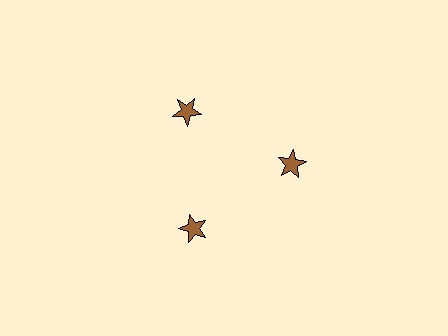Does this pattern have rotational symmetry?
Yes, this pattern has 3-fold rotational symmetry. It looks the same after rotating 120 degrees around the center.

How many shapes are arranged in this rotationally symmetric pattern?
There are 3 shapes, arranged in 3 groups of 1.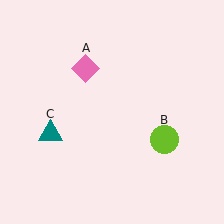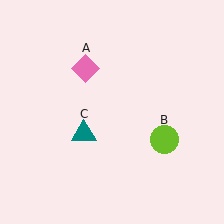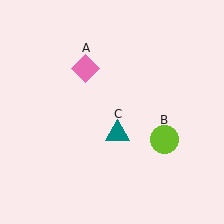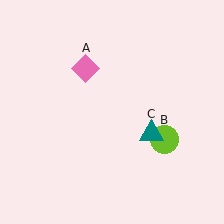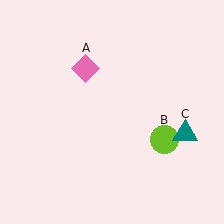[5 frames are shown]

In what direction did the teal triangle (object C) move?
The teal triangle (object C) moved right.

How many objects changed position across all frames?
1 object changed position: teal triangle (object C).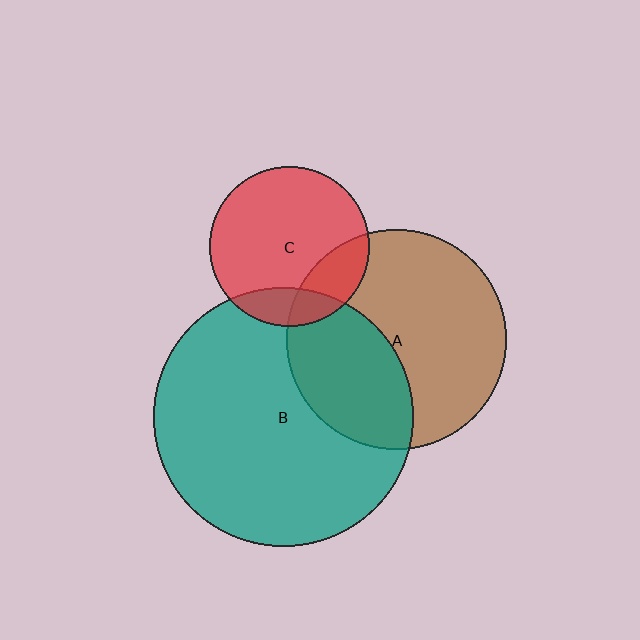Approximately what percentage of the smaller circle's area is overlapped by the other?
Approximately 15%.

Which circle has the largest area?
Circle B (teal).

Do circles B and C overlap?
Yes.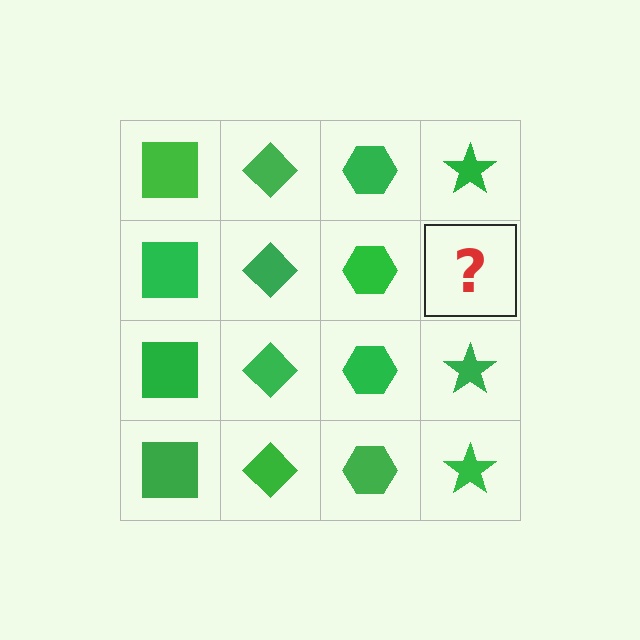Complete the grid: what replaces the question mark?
The question mark should be replaced with a green star.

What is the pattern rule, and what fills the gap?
The rule is that each column has a consistent shape. The gap should be filled with a green star.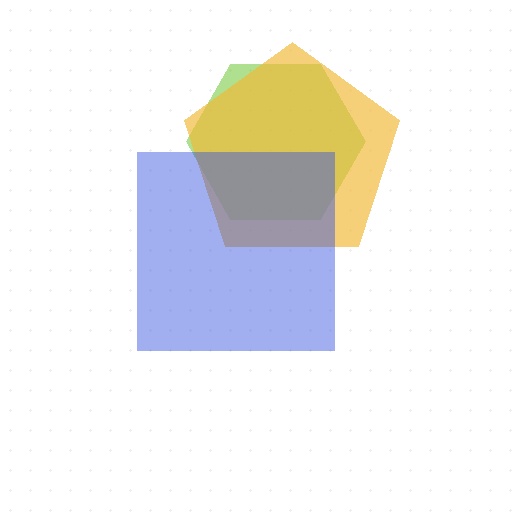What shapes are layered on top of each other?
The layered shapes are: a lime hexagon, a yellow pentagon, a blue square.